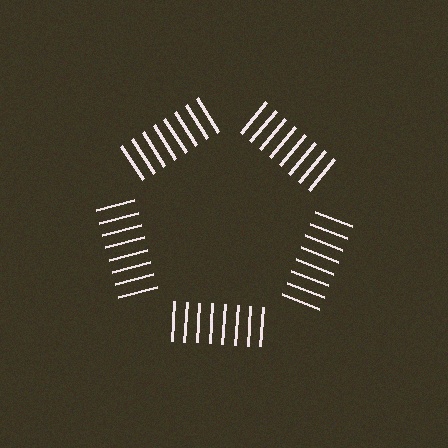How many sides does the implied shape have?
5 sides — the line-ends trace a pentagon.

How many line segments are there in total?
40 — 8 along each of the 5 edges.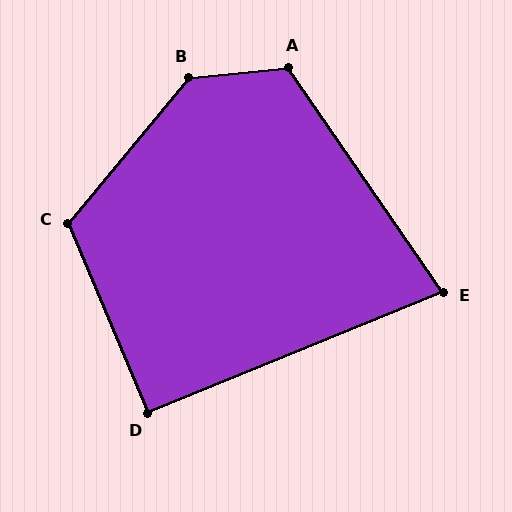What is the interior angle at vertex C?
Approximately 118 degrees (obtuse).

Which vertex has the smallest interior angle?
E, at approximately 78 degrees.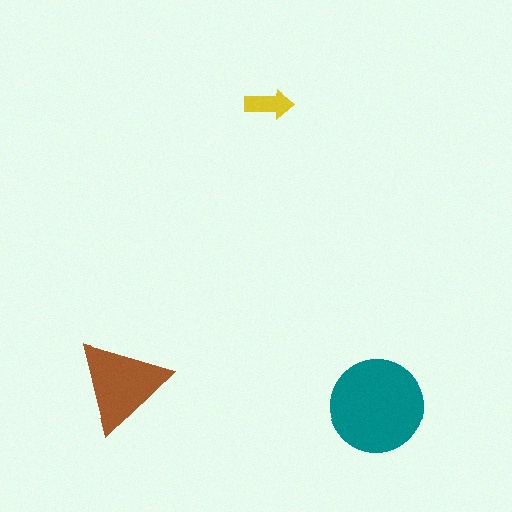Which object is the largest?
The teal circle.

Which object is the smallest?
The yellow arrow.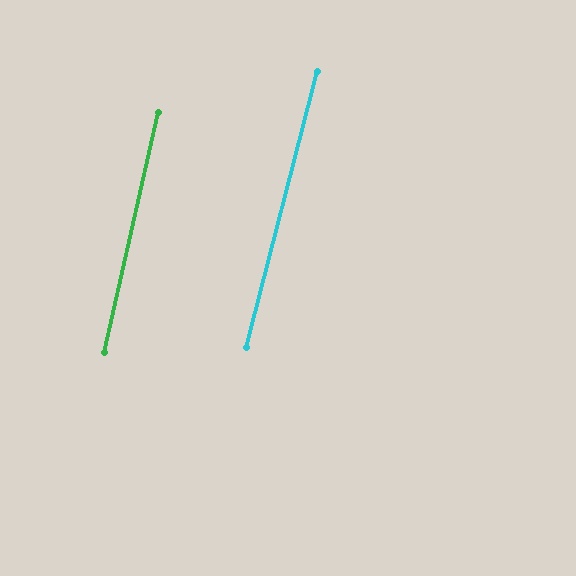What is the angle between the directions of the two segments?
Approximately 2 degrees.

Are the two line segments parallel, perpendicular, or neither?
Parallel — their directions differ by only 1.8°.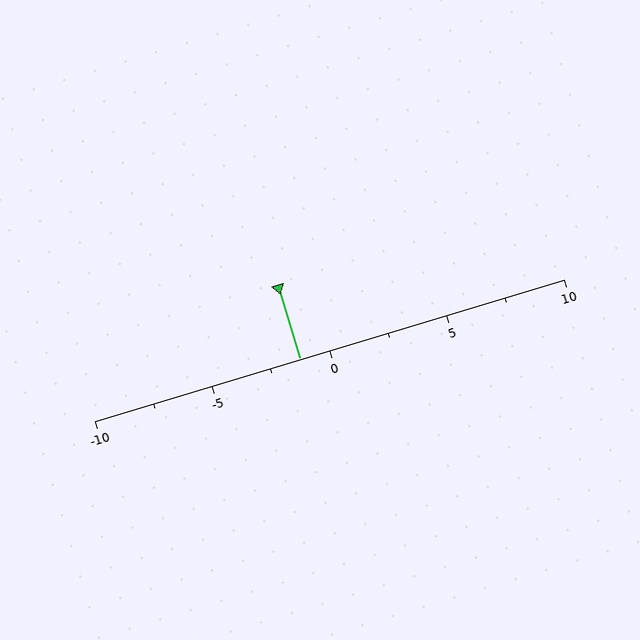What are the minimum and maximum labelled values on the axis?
The axis runs from -10 to 10.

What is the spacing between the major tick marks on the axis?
The major ticks are spaced 5 apart.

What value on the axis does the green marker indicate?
The marker indicates approximately -1.2.